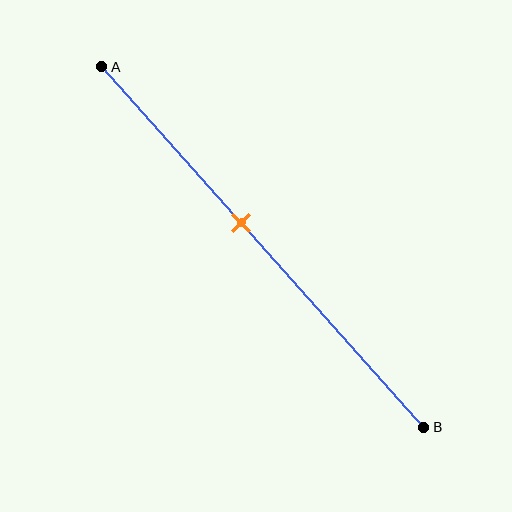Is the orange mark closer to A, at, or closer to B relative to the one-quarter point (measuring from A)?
The orange mark is closer to point B than the one-quarter point of segment AB.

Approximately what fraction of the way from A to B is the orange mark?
The orange mark is approximately 45% of the way from A to B.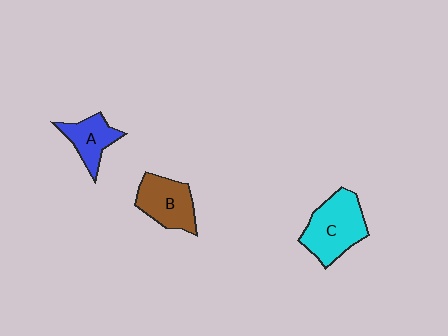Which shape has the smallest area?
Shape A (blue).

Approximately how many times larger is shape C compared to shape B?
Approximately 1.3 times.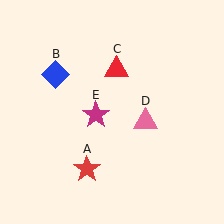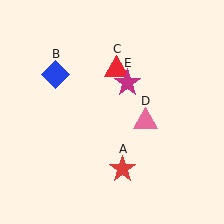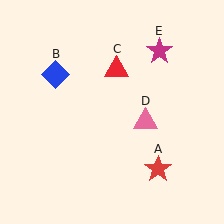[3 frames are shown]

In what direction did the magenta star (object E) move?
The magenta star (object E) moved up and to the right.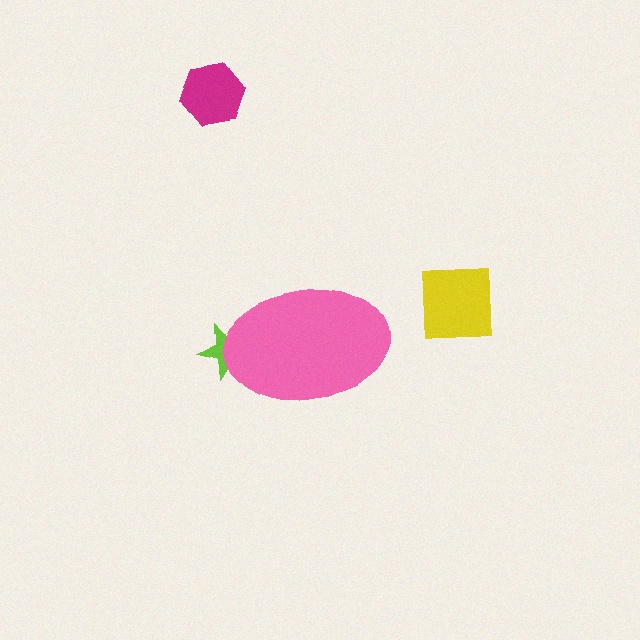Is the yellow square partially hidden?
No, the yellow square is fully visible.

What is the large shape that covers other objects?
A pink ellipse.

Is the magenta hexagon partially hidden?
No, the magenta hexagon is fully visible.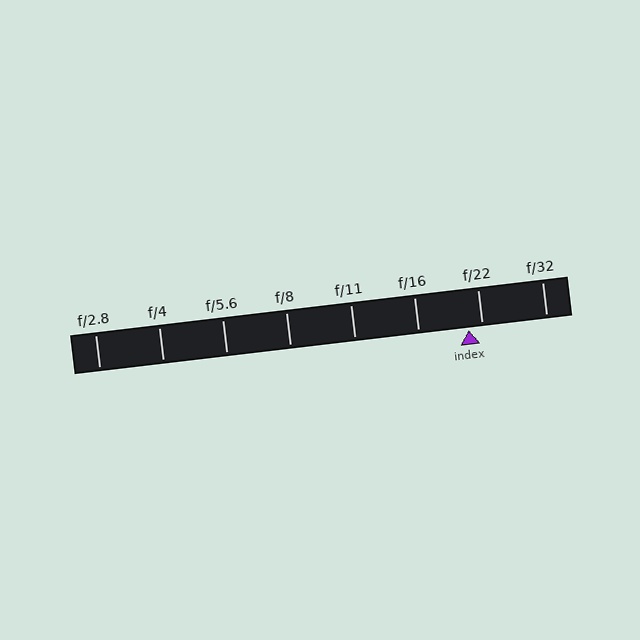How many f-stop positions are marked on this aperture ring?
There are 8 f-stop positions marked.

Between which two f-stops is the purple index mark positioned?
The index mark is between f/16 and f/22.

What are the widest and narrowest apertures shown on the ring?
The widest aperture shown is f/2.8 and the narrowest is f/32.